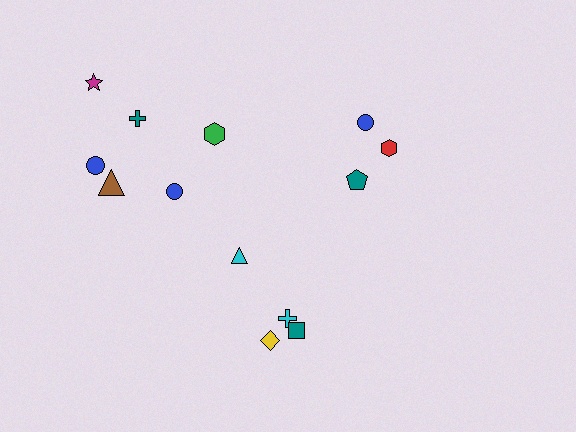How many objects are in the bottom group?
There are 4 objects.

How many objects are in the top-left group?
There are 6 objects.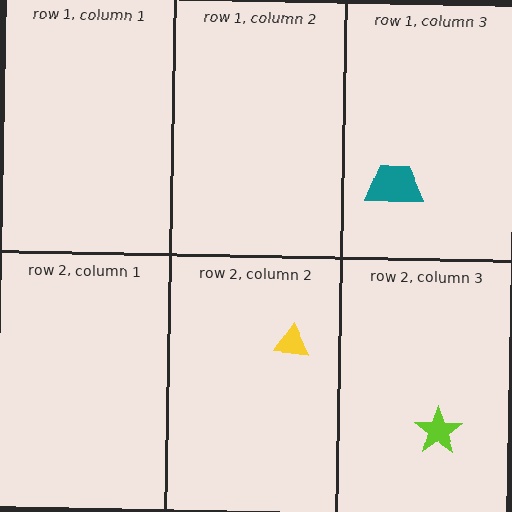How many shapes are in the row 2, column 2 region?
1.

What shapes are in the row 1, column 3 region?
The teal trapezoid.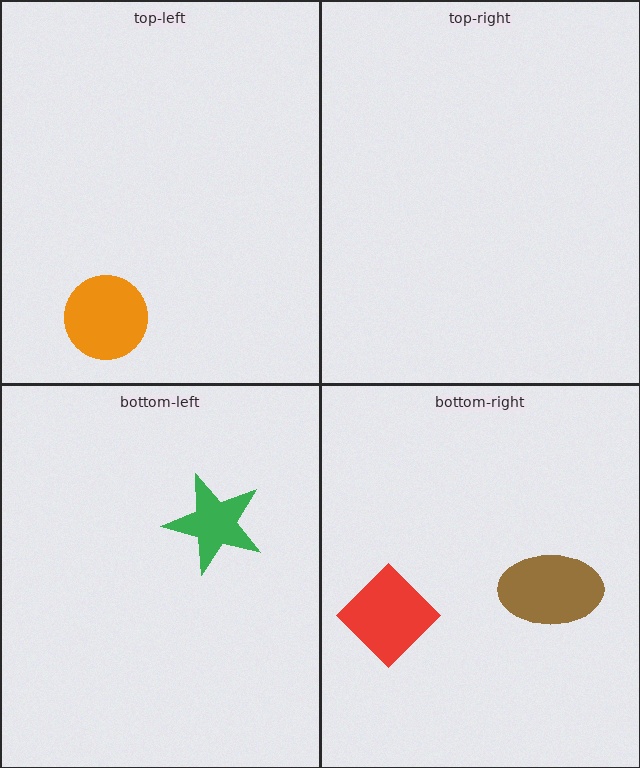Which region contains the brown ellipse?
The bottom-right region.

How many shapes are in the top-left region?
1.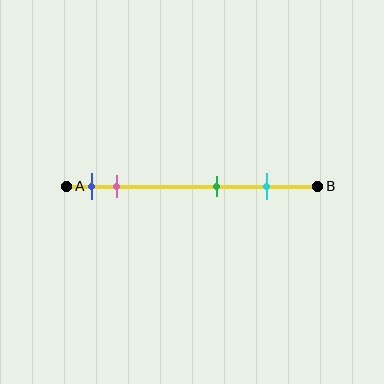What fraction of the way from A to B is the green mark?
The green mark is approximately 60% (0.6) of the way from A to B.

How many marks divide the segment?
There are 4 marks dividing the segment.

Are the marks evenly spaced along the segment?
No, the marks are not evenly spaced.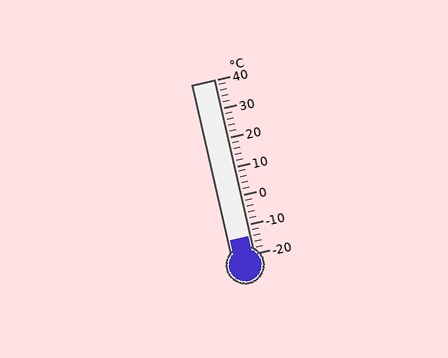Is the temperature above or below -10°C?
The temperature is below -10°C.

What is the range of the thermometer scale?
The thermometer scale ranges from -20°C to 40°C.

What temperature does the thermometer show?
The thermometer shows approximately -14°C.